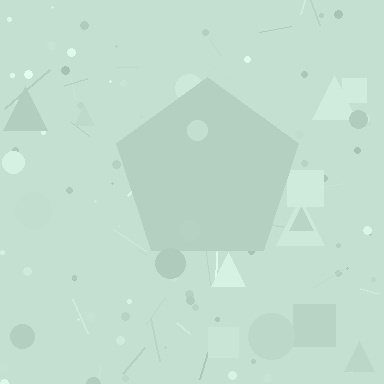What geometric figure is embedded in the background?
A pentagon is embedded in the background.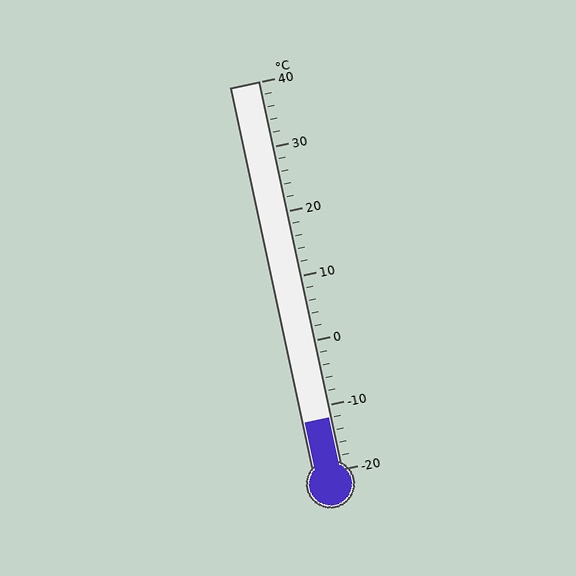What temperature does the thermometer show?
The thermometer shows approximately -12°C.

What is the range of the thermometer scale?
The thermometer scale ranges from -20°C to 40°C.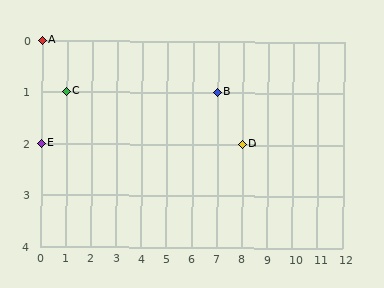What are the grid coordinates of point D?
Point D is at grid coordinates (8, 2).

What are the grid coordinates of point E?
Point E is at grid coordinates (0, 2).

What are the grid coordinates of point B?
Point B is at grid coordinates (7, 1).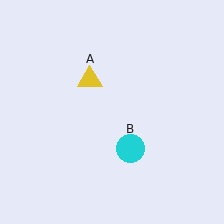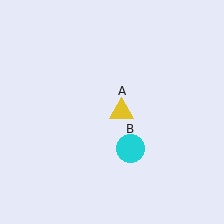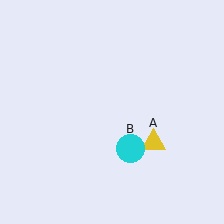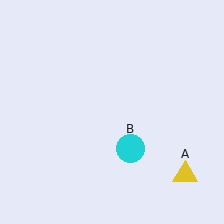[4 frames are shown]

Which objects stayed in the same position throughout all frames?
Cyan circle (object B) remained stationary.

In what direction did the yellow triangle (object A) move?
The yellow triangle (object A) moved down and to the right.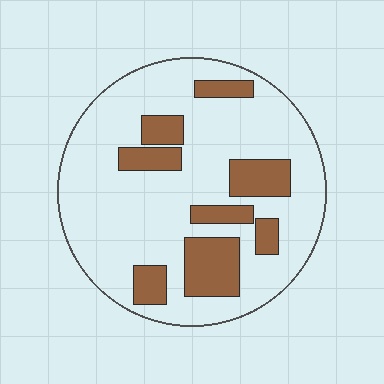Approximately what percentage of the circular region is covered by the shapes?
Approximately 25%.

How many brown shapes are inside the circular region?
8.